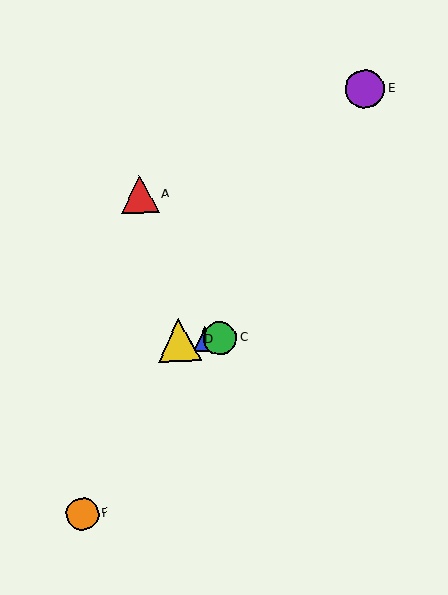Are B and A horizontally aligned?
No, B is at y≈339 and A is at y≈194.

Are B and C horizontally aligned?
Yes, both are at y≈339.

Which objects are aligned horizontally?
Objects B, C, D are aligned horizontally.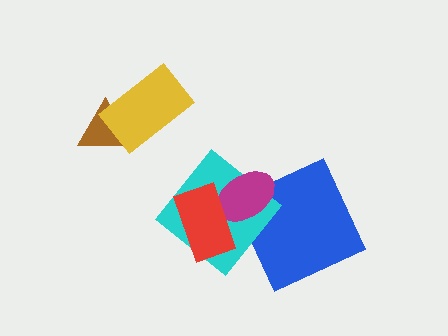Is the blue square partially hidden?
Yes, it is partially covered by another shape.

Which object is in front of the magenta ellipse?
The red rectangle is in front of the magenta ellipse.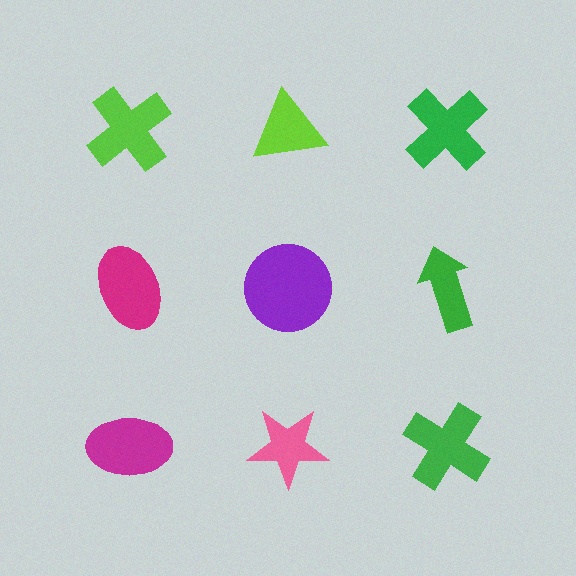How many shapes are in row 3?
3 shapes.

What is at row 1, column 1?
A lime cross.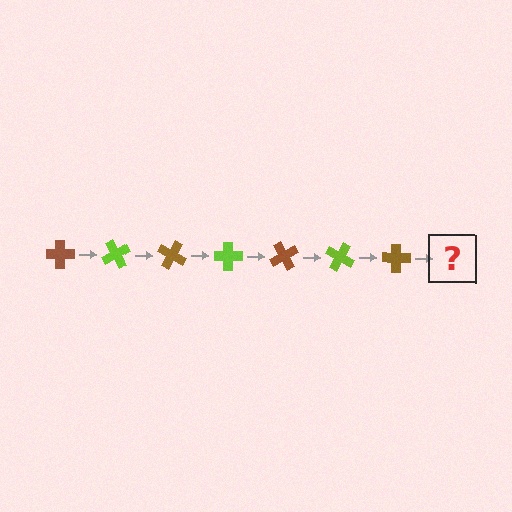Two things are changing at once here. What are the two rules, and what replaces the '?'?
The two rules are that it rotates 60 degrees each step and the color cycles through brown and lime. The '?' should be a lime cross, rotated 420 degrees from the start.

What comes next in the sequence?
The next element should be a lime cross, rotated 420 degrees from the start.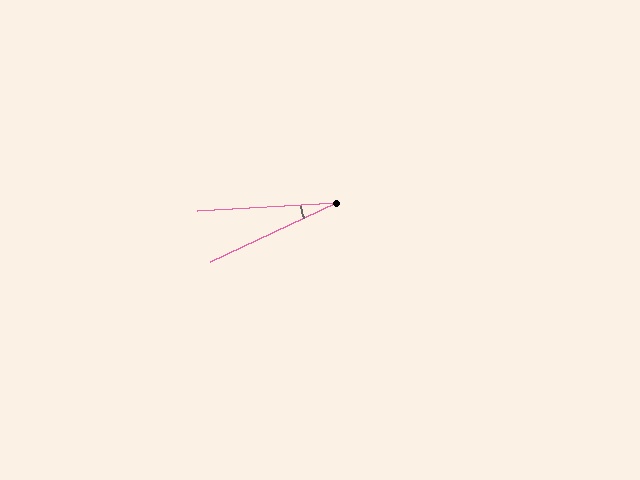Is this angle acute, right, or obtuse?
It is acute.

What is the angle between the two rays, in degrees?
Approximately 22 degrees.